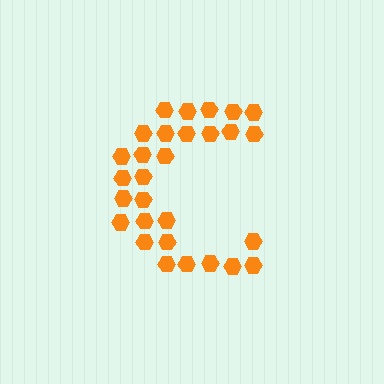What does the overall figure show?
The overall figure shows the letter C.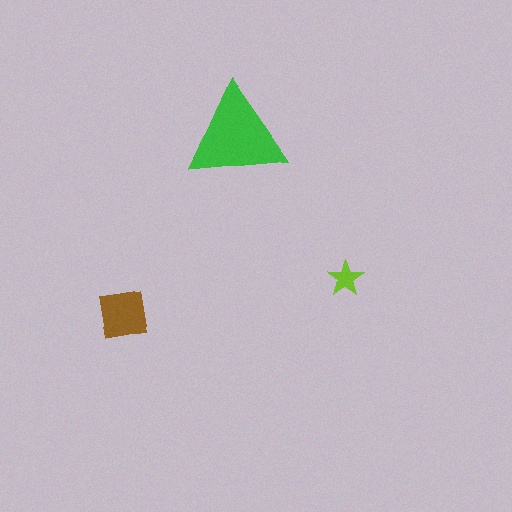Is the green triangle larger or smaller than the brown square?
Larger.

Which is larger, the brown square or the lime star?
The brown square.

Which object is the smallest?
The lime star.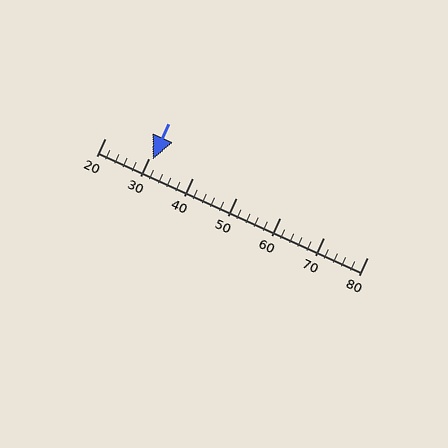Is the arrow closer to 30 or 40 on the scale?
The arrow is closer to 30.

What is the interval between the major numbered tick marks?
The major tick marks are spaced 10 units apart.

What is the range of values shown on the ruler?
The ruler shows values from 20 to 80.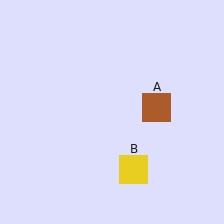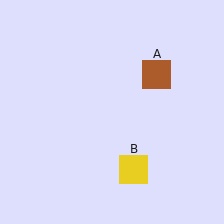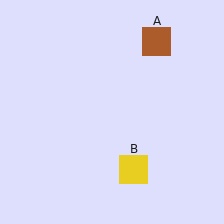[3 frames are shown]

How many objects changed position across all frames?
1 object changed position: brown square (object A).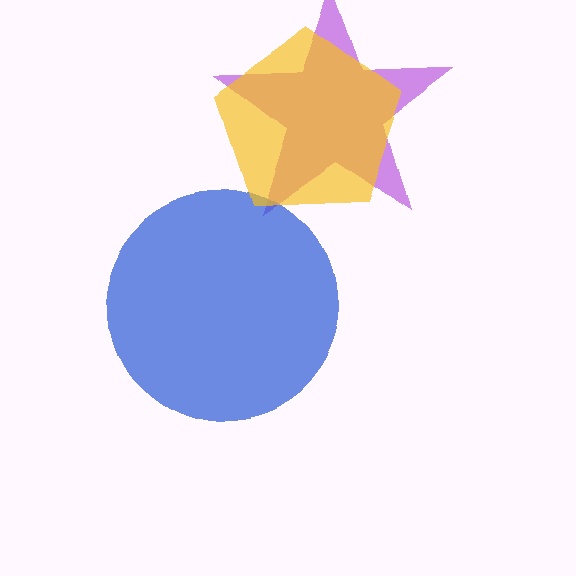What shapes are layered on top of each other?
The layered shapes are: a purple star, a blue circle, a yellow pentagon.